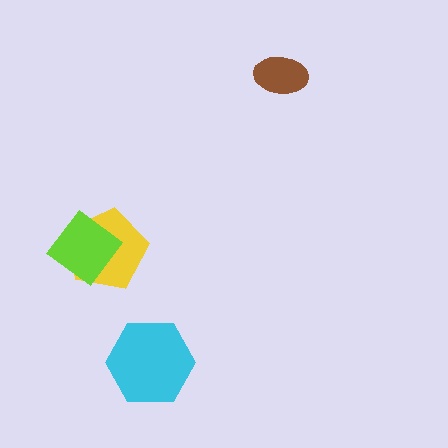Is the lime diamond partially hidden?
No, no other shape covers it.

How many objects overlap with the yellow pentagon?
1 object overlaps with the yellow pentagon.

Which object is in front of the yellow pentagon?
The lime diamond is in front of the yellow pentagon.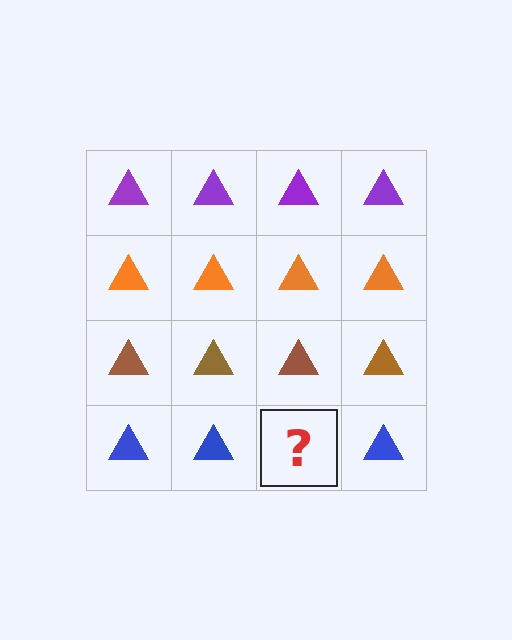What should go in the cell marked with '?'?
The missing cell should contain a blue triangle.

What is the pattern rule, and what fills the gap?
The rule is that each row has a consistent color. The gap should be filled with a blue triangle.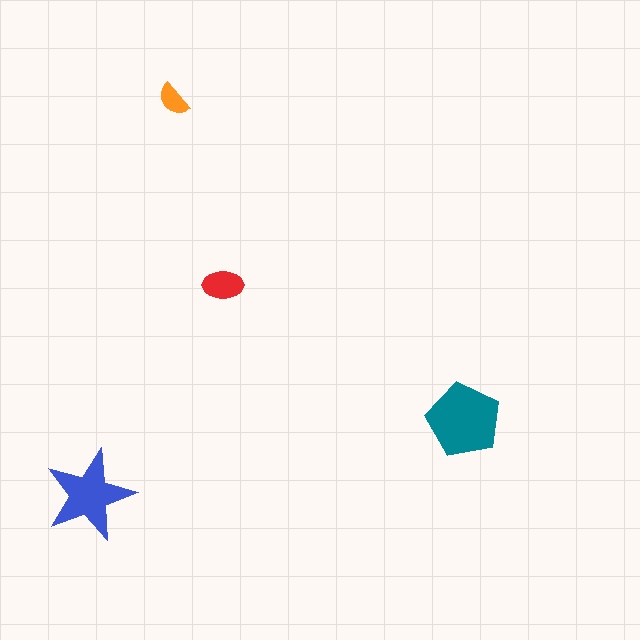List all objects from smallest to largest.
The orange semicircle, the red ellipse, the blue star, the teal pentagon.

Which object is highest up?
The orange semicircle is topmost.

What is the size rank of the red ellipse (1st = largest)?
3rd.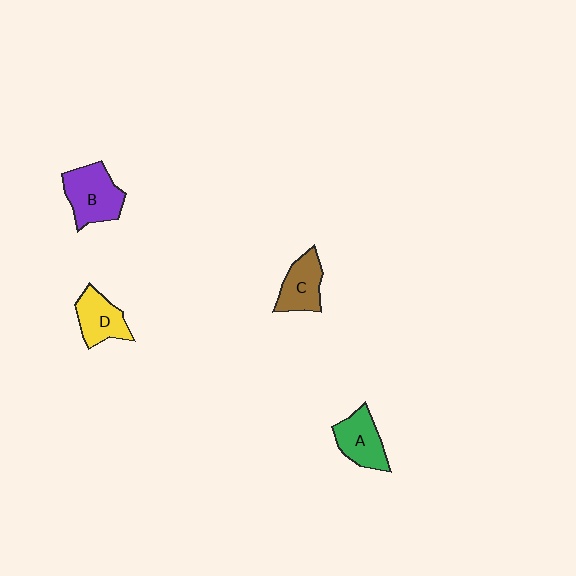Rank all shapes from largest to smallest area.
From largest to smallest: B (purple), A (green), C (brown), D (yellow).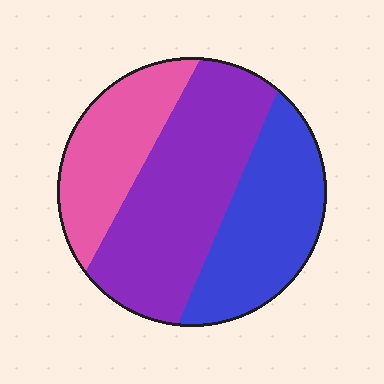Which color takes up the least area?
Pink, at roughly 25%.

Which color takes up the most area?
Purple, at roughly 45%.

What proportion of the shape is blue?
Blue covers 32% of the shape.